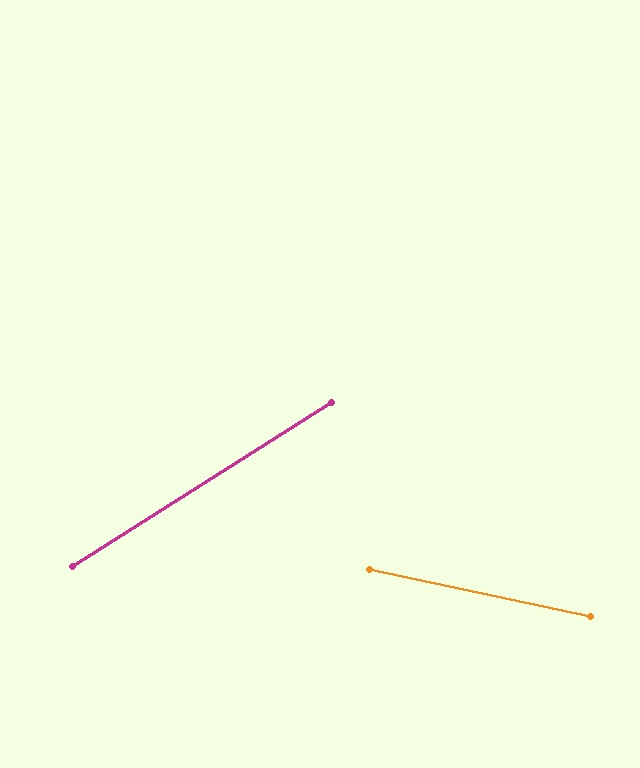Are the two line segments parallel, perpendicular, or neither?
Neither parallel nor perpendicular — they differ by about 44°.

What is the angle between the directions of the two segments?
Approximately 44 degrees.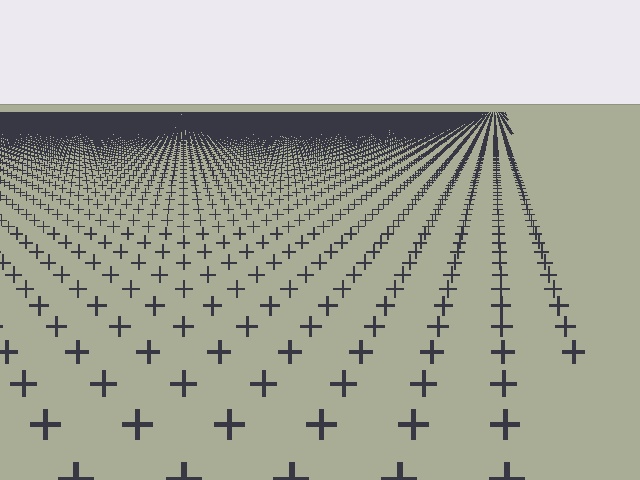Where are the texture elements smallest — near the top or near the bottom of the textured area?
Near the top.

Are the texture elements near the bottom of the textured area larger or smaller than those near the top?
Larger. Near the bottom, elements are closer to the viewer and appear at a bigger on-screen size.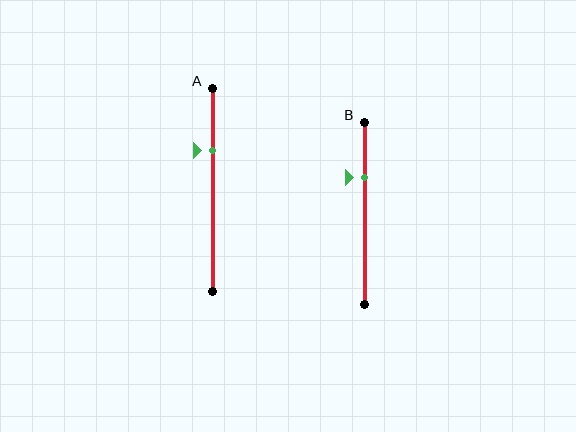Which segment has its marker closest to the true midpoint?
Segment A has its marker closest to the true midpoint.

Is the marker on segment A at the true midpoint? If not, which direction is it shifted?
No, the marker on segment A is shifted upward by about 19% of the segment length.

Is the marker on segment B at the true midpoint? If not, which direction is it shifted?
No, the marker on segment B is shifted upward by about 20% of the segment length.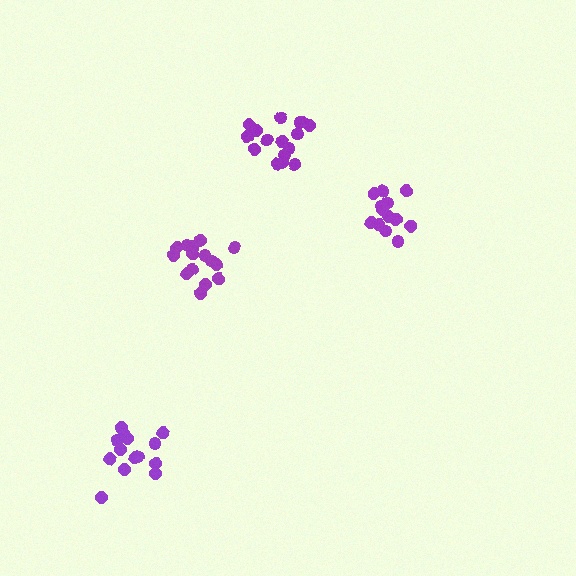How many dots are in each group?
Group 1: 16 dots, Group 2: 13 dots, Group 3: 14 dots, Group 4: 16 dots (59 total).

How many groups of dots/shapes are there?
There are 4 groups.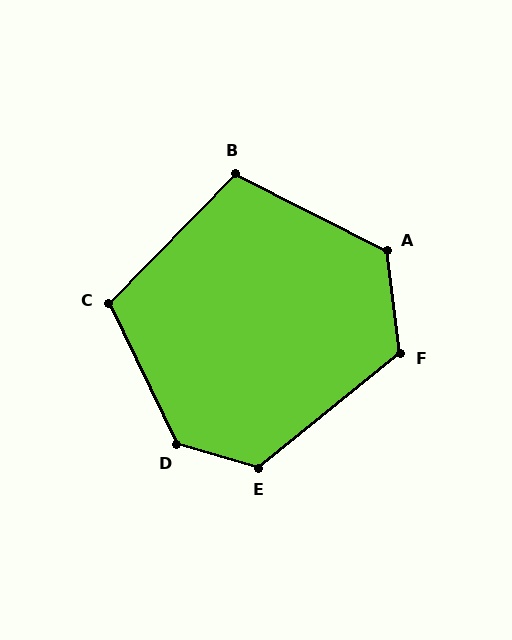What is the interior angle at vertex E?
Approximately 125 degrees (obtuse).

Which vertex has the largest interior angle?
D, at approximately 131 degrees.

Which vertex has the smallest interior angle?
B, at approximately 107 degrees.